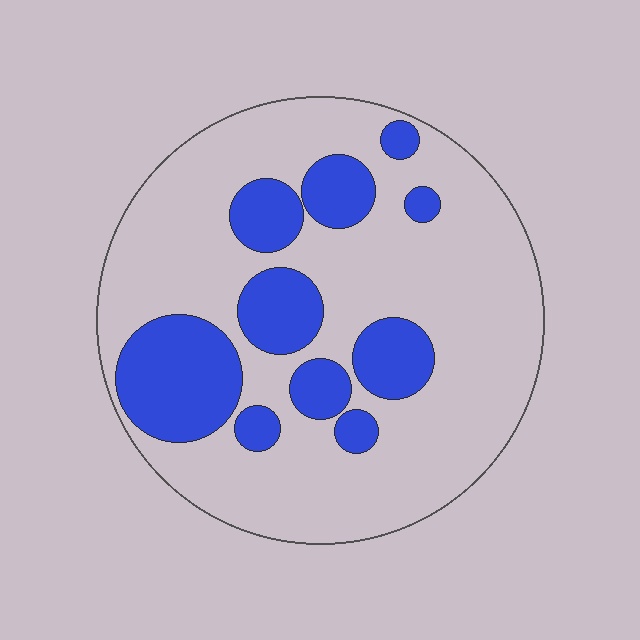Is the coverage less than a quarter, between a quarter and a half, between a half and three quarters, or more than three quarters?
Between a quarter and a half.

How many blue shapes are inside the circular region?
10.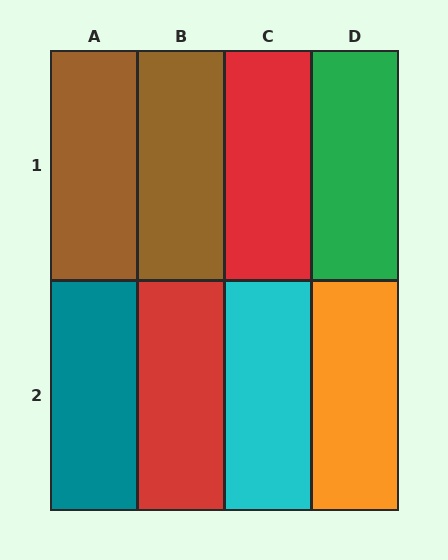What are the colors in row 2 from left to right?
Teal, red, cyan, orange.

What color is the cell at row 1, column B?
Brown.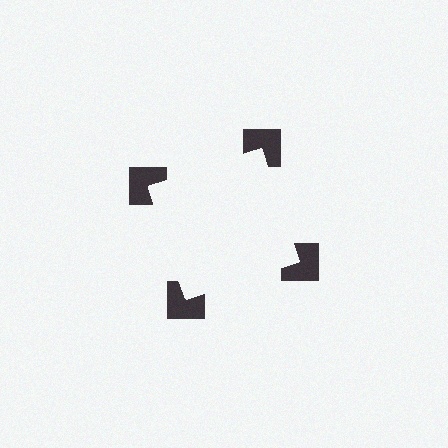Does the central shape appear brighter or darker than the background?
It typically appears slightly brighter than the background, even though no actual brightness change is drawn.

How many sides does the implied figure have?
4 sides.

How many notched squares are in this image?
There are 4 — one at each vertex of the illusory square.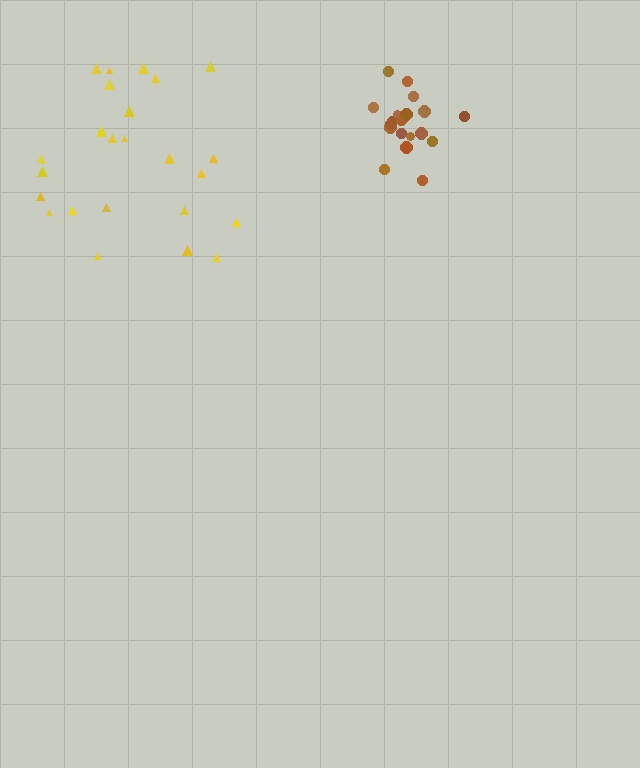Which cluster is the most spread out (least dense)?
Yellow.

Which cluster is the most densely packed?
Brown.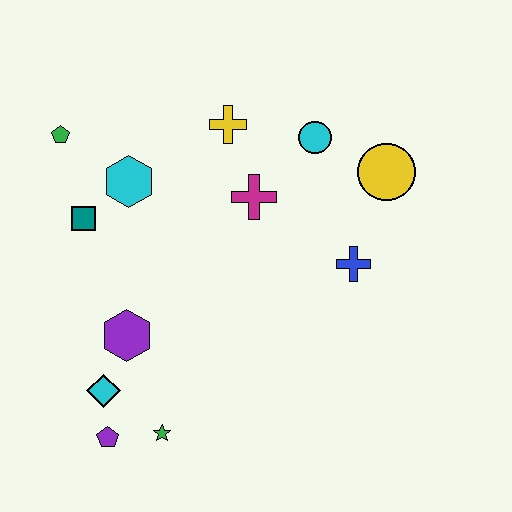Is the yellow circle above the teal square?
Yes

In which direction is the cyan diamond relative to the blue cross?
The cyan diamond is to the left of the blue cross.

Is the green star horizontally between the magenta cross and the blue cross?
No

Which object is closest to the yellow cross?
The magenta cross is closest to the yellow cross.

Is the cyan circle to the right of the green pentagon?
Yes